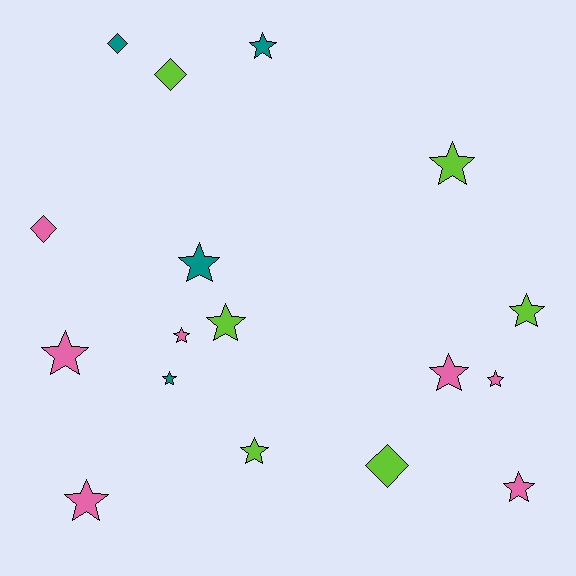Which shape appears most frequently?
Star, with 13 objects.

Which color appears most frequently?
Pink, with 7 objects.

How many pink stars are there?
There are 6 pink stars.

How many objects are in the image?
There are 17 objects.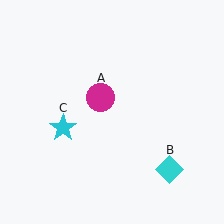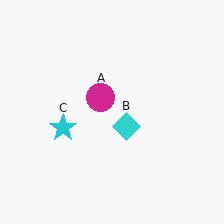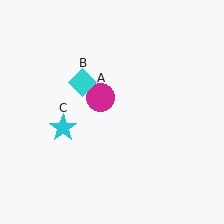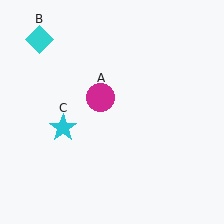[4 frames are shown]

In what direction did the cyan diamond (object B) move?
The cyan diamond (object B) moved up and to the left.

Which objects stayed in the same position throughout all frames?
Magenta circle (object A) and cyan star (object C) remained stationary.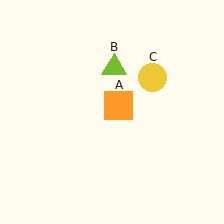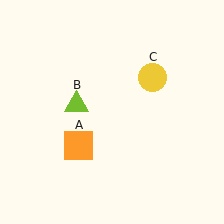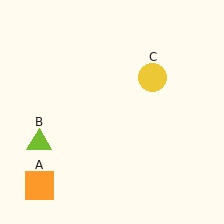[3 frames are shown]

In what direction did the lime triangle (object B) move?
The lime triangle (object B) moved down and to the left.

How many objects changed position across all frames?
2 objects changed position: orange square (object A), lime triangle (object B).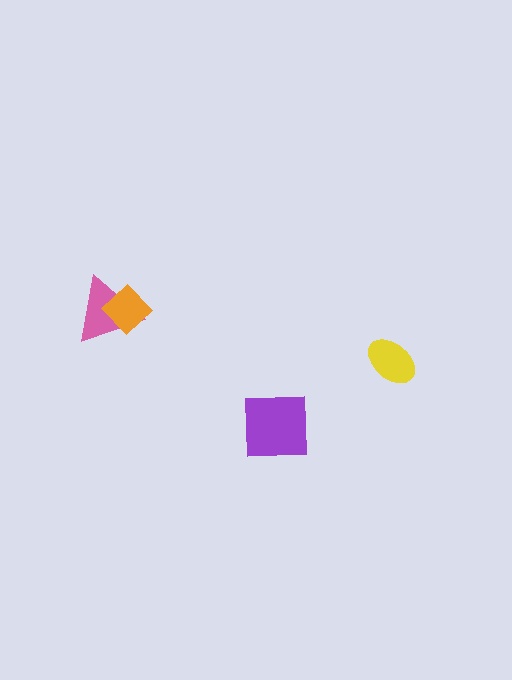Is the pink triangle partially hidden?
Yes, it is partially covered by another shape.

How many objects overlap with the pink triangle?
1 object overlaps with the pink triangle.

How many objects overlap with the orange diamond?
1 object overlaps with the orange diamond.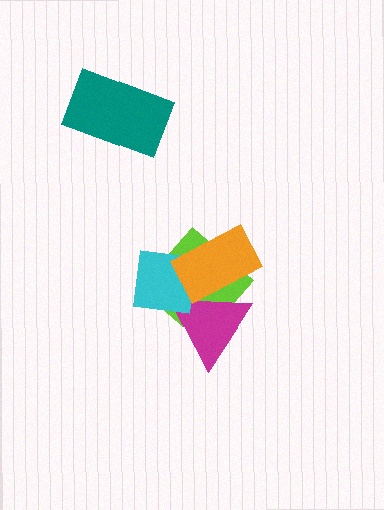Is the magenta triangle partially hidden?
Yes, it is partially covered by another shape.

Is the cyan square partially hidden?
Yes, it is partially covered by another shape.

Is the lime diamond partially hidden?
Yes, it is partially covered by another shape.